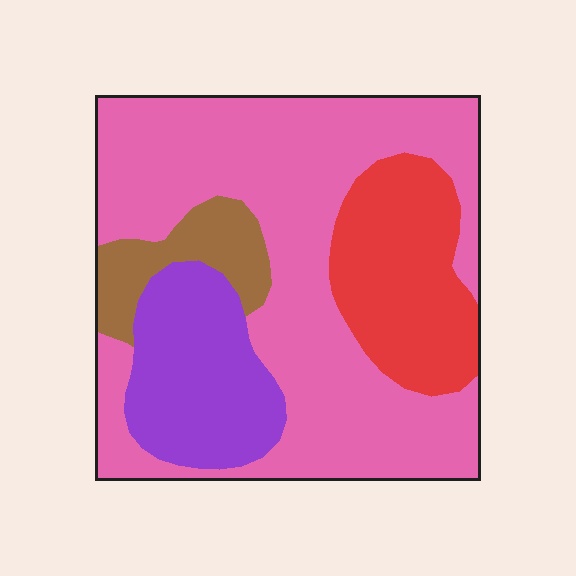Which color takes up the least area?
Brown, at roughly 10%.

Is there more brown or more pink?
Pink.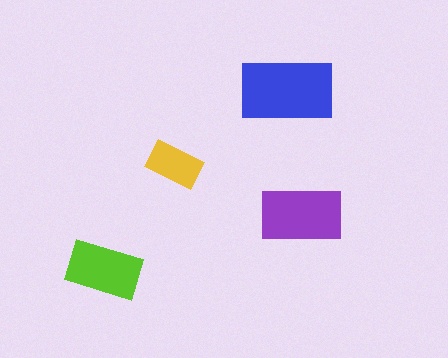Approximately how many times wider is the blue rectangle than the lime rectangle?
About 1.5 times wider.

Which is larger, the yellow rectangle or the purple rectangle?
The purple one.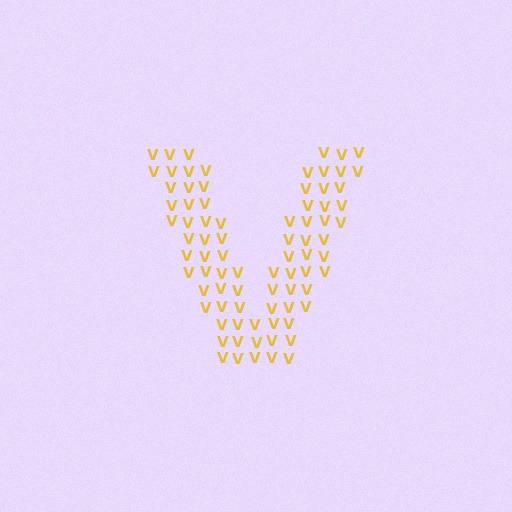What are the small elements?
The small elements are letter V's.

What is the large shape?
The large shape is the letter V.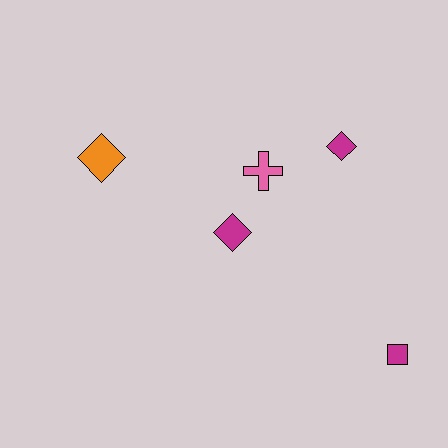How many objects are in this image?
There are 5 objects.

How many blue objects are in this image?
There are no blue objects.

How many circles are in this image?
There are no circles.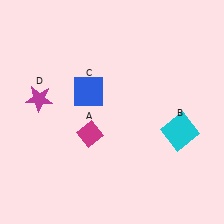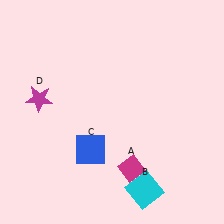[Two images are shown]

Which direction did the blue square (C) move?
The blue square (C) moved down.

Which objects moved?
The objects that moved are: the magenta diamond (A), the cyan square (B), the blue square (C).